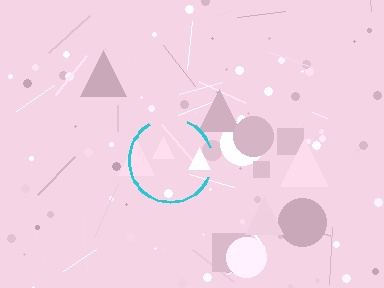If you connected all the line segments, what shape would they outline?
They would outline a circle.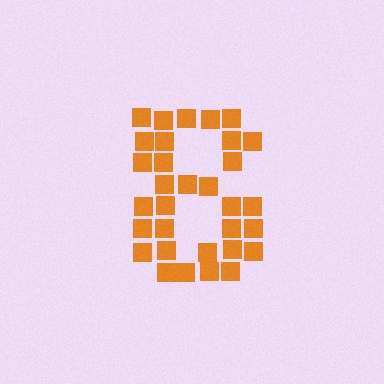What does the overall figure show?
The overall figure shows the digit 8.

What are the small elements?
The small elements are squares.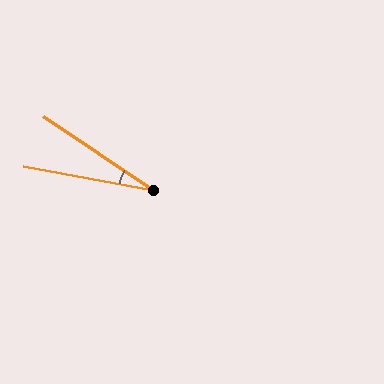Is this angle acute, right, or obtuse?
It is acute.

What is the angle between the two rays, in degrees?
Approximately 23 degrees.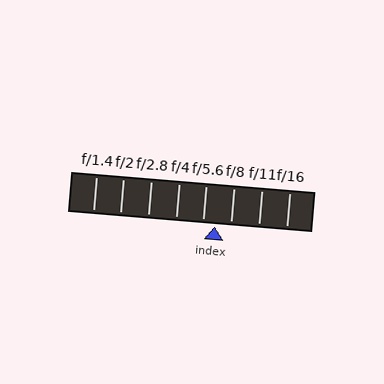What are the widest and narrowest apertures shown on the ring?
The widest aperture shown is f/1.4 and the narrowest is f/16.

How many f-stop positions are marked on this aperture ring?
There are 8 f-stop positions marked.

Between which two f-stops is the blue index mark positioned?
The index mark is between f/5.6 and f/8.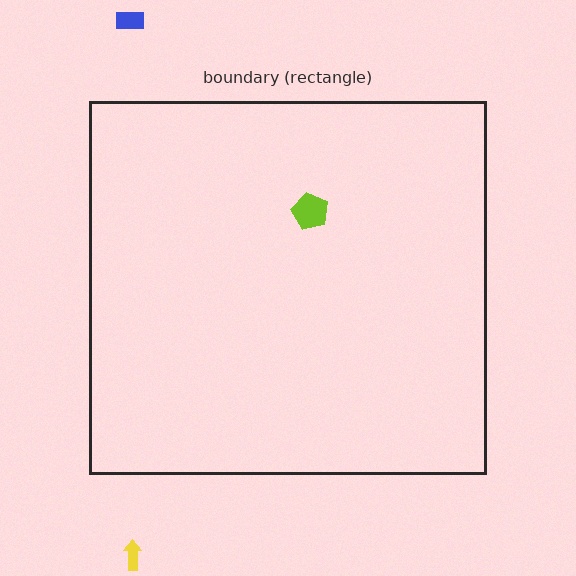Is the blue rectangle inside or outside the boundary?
Outside.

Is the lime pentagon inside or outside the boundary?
Inside.